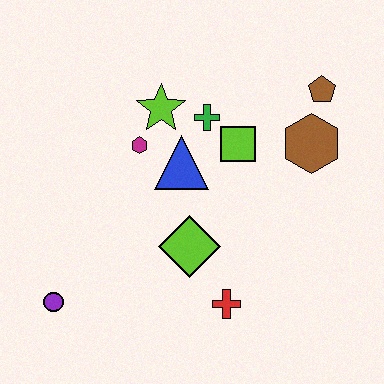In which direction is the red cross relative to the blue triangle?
The red cross is below the blue triangle.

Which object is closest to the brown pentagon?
The brown hexagon is closest to the brown pentagon.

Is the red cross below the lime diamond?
Yes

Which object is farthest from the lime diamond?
The brown pentagon is farthest from the lime diamond.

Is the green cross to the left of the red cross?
Yes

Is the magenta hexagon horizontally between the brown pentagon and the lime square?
No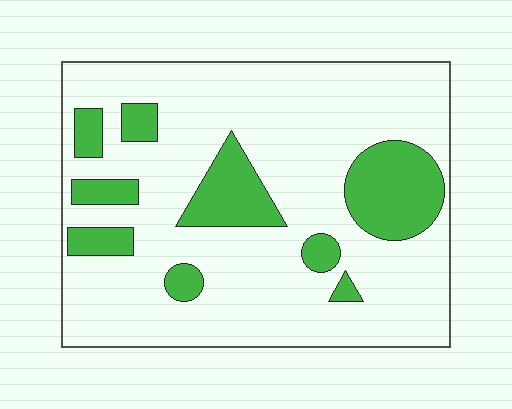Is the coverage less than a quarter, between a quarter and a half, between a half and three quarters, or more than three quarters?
Less than a quarter.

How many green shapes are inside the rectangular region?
9.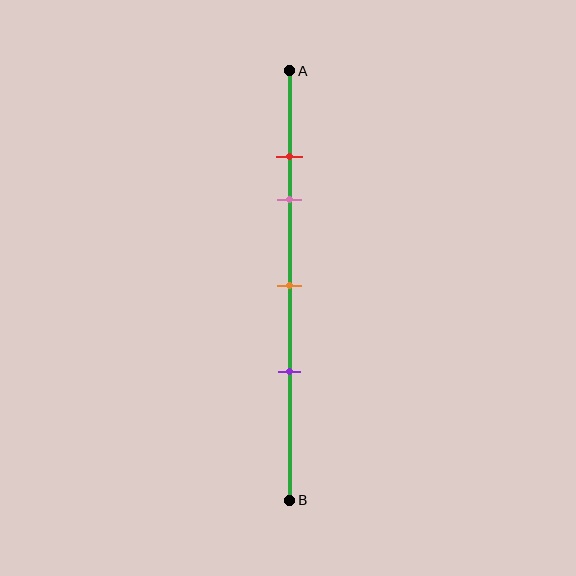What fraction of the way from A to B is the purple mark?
The purple mark is approximately 70% (0.7) of the way from A to B.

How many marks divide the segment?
There are 4 marks dividing the segment.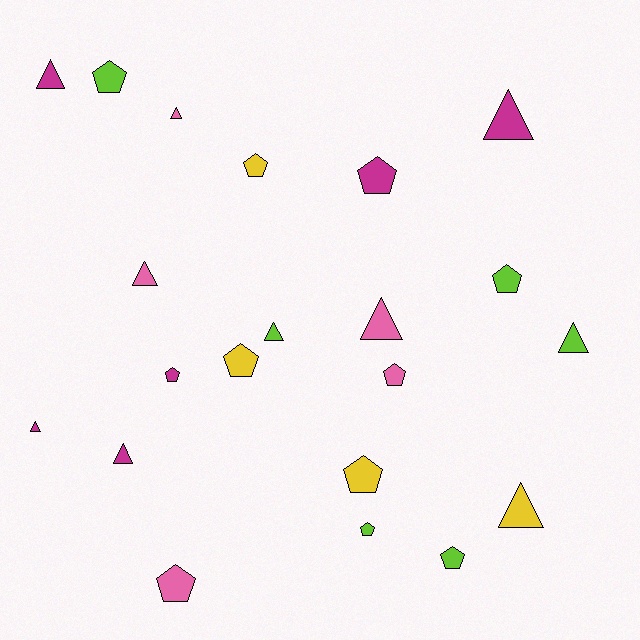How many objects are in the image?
There are 21 objects.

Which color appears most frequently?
Magenta, with 6 objects.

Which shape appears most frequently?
Pentagon, with 11 objects.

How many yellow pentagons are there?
There are 3 yellow pentagons.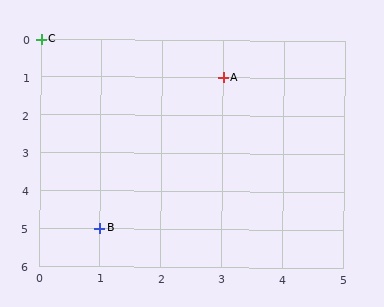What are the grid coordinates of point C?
Point C is at grid coordinates (0, 0).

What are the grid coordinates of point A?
Point A is at grid coordinates (3, 1).